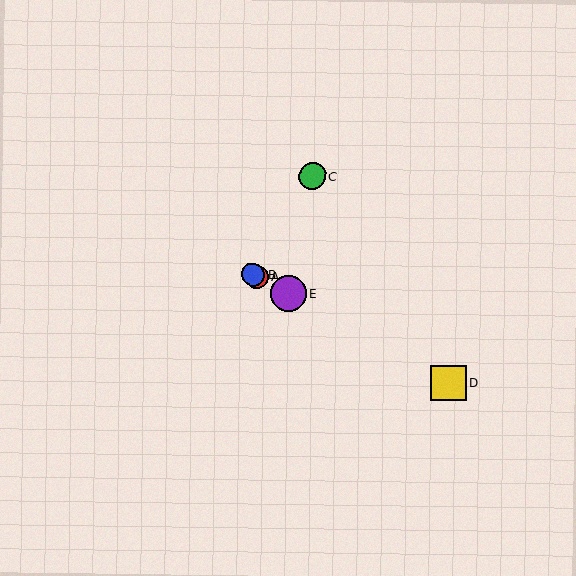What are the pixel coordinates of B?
Object B is at (253, 274).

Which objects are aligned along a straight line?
Objects A, B, D, E are aligned along a straight line.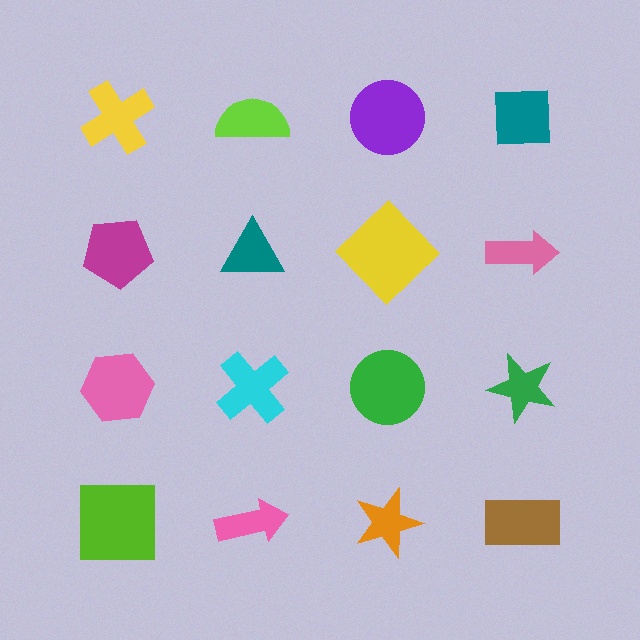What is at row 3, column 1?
A pink hexagon.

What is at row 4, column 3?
An orange star.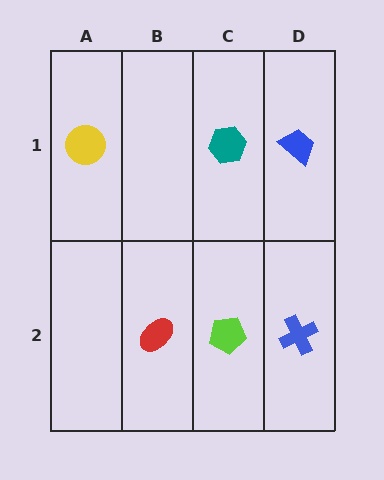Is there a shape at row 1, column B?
No, that cell is empty.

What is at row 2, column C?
A lime pentagon.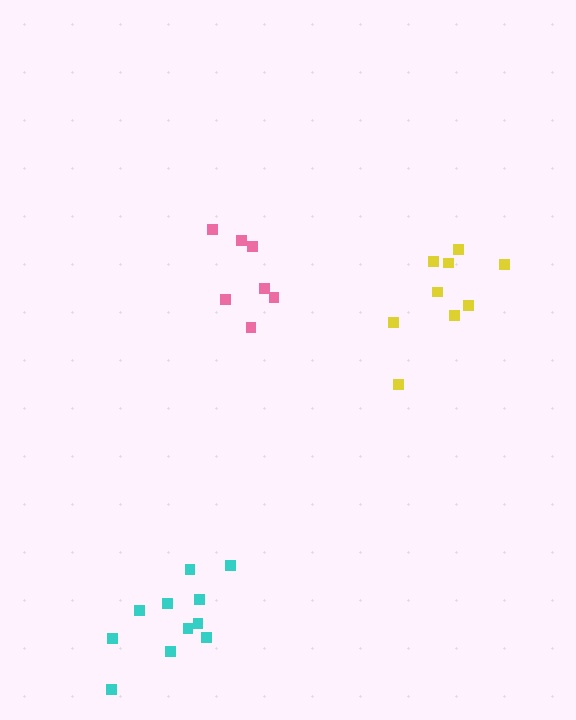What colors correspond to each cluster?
The clusters are colored: pink, yellow, cyan.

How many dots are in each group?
Group 1: 7 dots, Group 2: 9 dots, Group 3: 11 dots (27 total).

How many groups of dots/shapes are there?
There are 3 groups.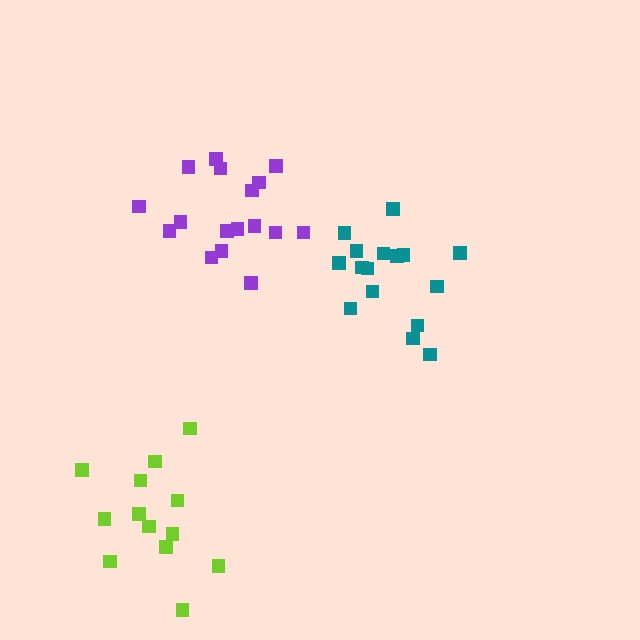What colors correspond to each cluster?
The clusters are colored: teal, purple, lime.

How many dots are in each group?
Group 1: 16 dots, Group 2: 17 dots, Group 3: 13 dots (46 total).